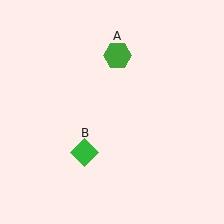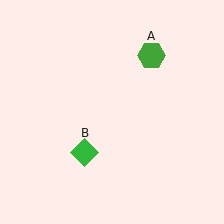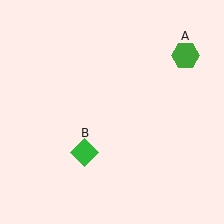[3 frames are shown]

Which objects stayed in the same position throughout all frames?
Green diamond (object B) remained stationary.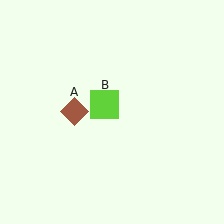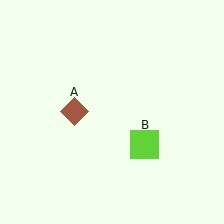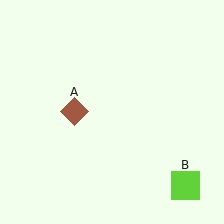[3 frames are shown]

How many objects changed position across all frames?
1 object changed position: lime square (object B).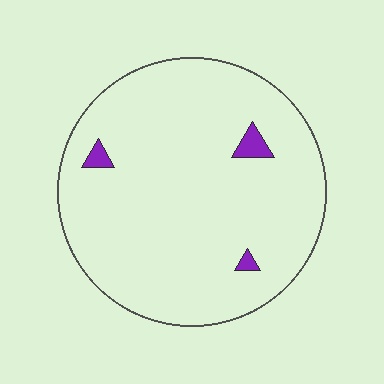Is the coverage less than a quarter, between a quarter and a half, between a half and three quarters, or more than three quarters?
Less than a quarter.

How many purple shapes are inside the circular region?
3.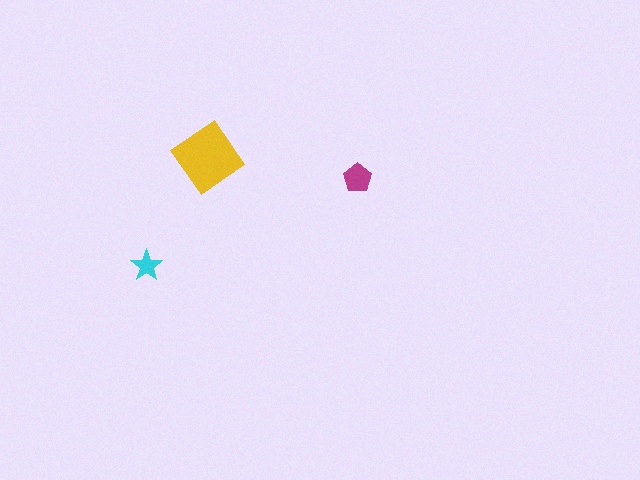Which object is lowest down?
The cyan star is bottommost.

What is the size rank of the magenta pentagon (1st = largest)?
2nd.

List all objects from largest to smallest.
The yellow diamond, the magenta pentagon, the cyan star.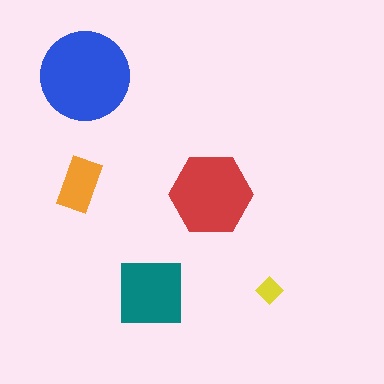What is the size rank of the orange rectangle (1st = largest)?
4th.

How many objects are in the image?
There are 5 objects in the image.